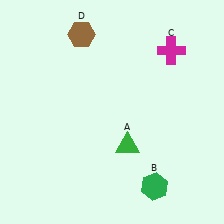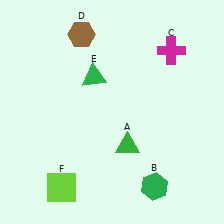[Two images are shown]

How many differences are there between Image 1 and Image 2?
There are 2 differences between the two images.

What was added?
A green triangle (E), a lime square (F) were added in Image 2.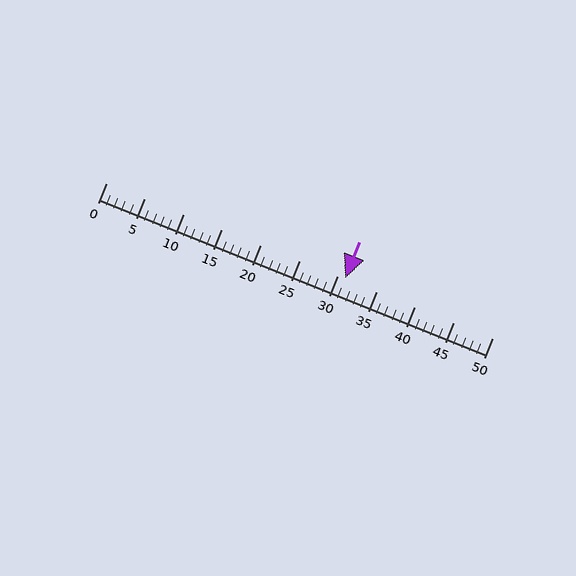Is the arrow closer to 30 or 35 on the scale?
The arrow is closer to 30.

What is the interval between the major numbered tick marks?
The major tick marks are spaced 5 units apart.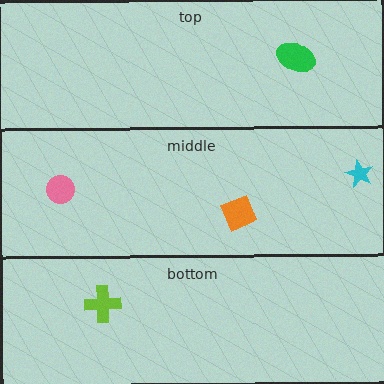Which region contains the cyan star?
The middle region.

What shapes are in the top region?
The green ellipse.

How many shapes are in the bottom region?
1.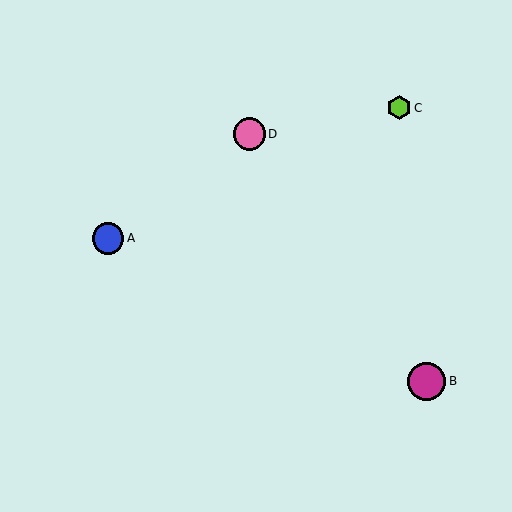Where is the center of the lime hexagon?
The center of the lime hexagon is at (399, 108).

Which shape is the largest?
The magenta circle (labeled B) is the largest.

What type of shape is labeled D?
Shape D is a pink circle.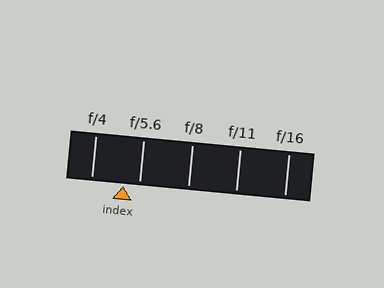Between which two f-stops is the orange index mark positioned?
The index mark is between f/4 and f/5.6.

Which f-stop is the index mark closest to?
The index mark is closest to f/5.6.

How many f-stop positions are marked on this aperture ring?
There are 5 f-stop positions marked.